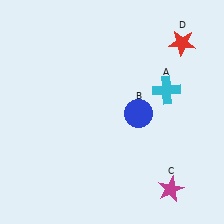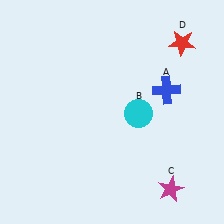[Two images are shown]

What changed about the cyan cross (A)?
In Image 1, A is cyan. In Image 2, it changed to blue.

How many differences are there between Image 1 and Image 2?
There are 2 differences between the two images.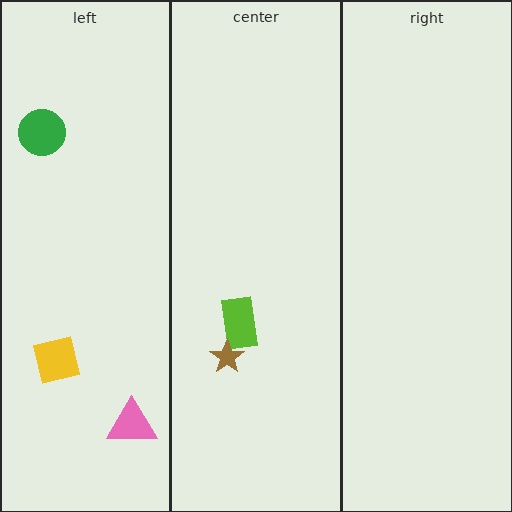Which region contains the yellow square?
The left region.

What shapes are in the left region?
The green circle, the yellow square, the pink triangle.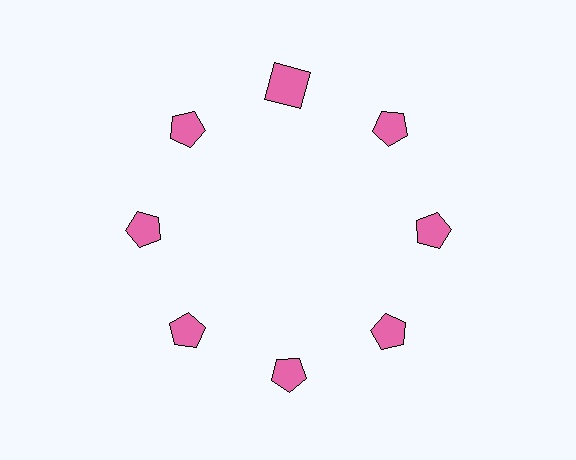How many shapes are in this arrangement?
There are 8 shapes arranged in a ring pattern.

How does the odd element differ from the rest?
It has a different shape: square instead of pentagon.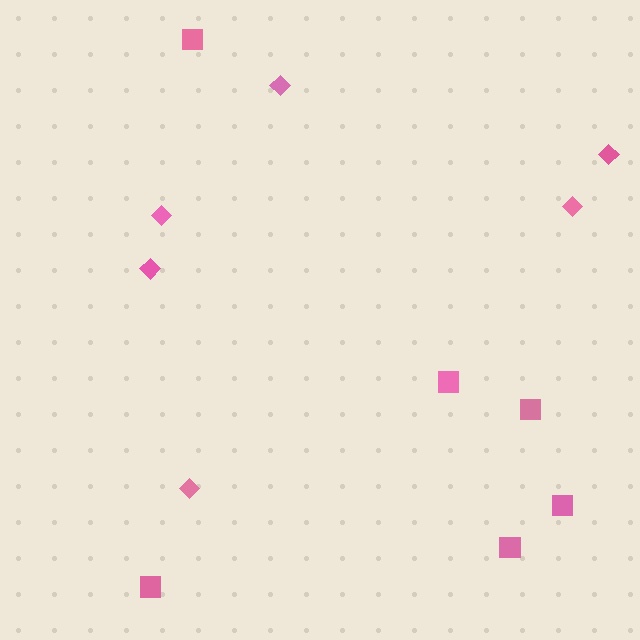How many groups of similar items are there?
There are 2 groups: one group of diamonds (6) and one group of squares (6).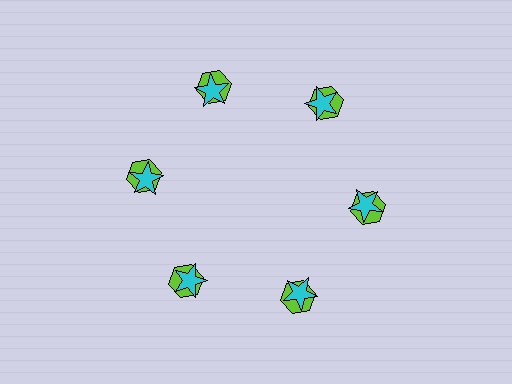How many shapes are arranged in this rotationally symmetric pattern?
There are 12 shapes, arranged in 6 groups of 2.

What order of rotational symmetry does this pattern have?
This pattern has 6-fold rotational symmetry.